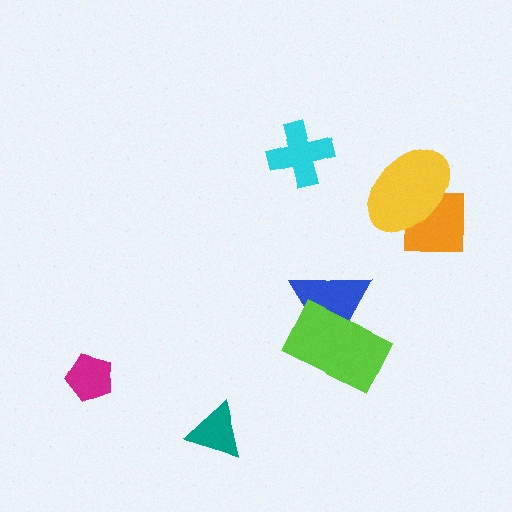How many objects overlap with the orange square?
1 object overlaps with the orange square.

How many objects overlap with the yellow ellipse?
1 object overlaps with the yellow ellipse.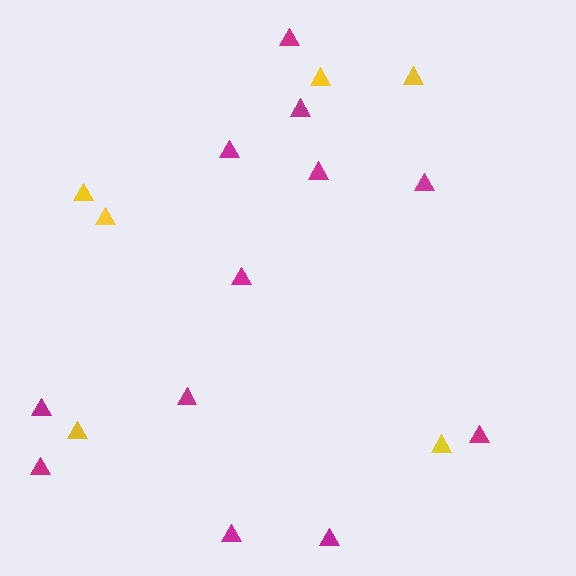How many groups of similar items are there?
There are 2 groups: one group of yellow triangles (6) and one group of magenta triangles (12).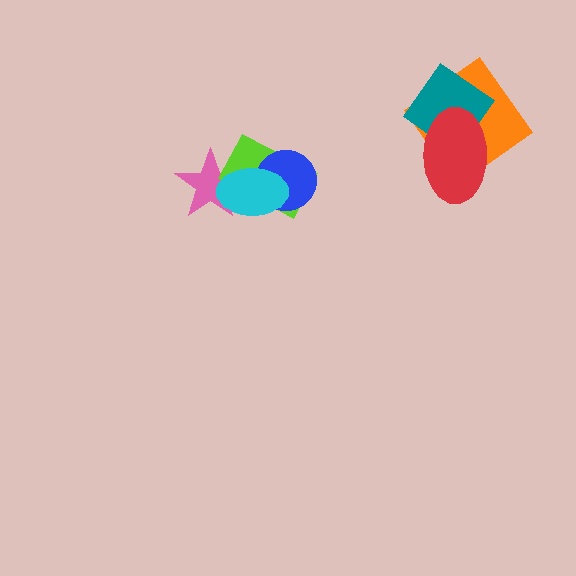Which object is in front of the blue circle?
The cyan ellipse is in front of the blue circle.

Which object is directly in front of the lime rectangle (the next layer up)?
The blue circle is directly in front of the lime rectangle.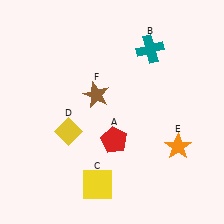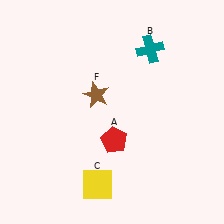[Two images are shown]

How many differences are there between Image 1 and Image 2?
There are 2 differences between the two images.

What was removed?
The yellow diamond (D), the orange star (E) were removed in Image 2.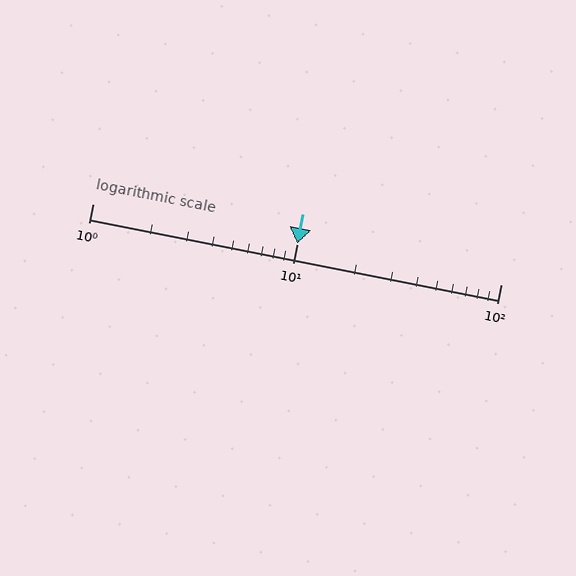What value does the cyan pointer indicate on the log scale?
The pointer indicates approximately 10.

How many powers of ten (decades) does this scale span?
The scale spans 2 decades, from 1 to 100.